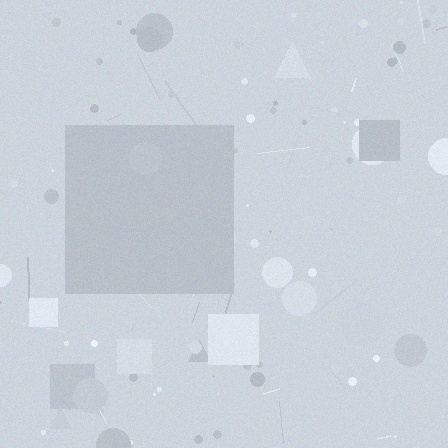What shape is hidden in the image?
A square is hidden in the image.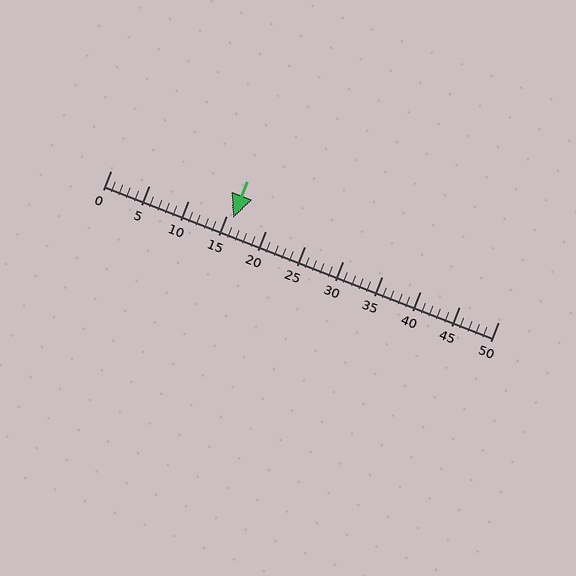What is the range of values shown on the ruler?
The ruler shows values from 0 to 50.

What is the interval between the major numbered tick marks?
The major tick marks are spaced 5 units apart.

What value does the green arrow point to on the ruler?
The green arrow points to approximately 16.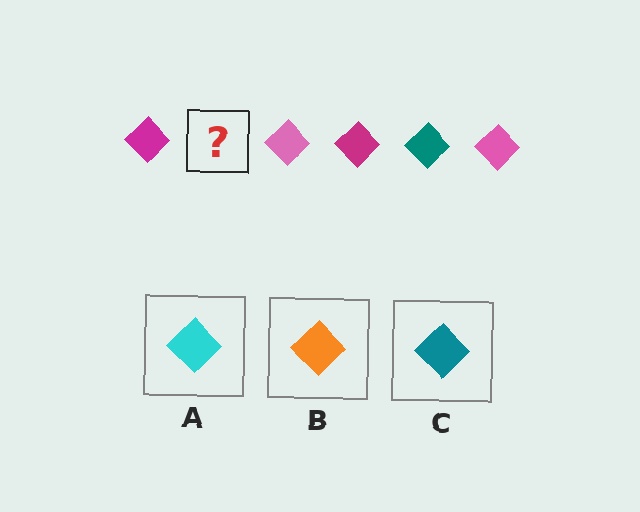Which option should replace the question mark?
Option C.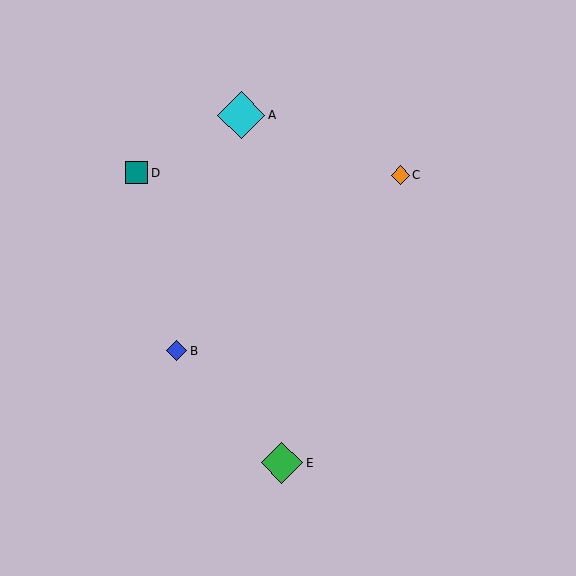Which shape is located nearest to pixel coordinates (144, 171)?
The teal square (labeled D) at (136, 173) is nearest to that location.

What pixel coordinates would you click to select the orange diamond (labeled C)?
Click at (400, 175) to select the orange diamond C.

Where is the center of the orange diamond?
The center of the orange diamond is at (400, 175).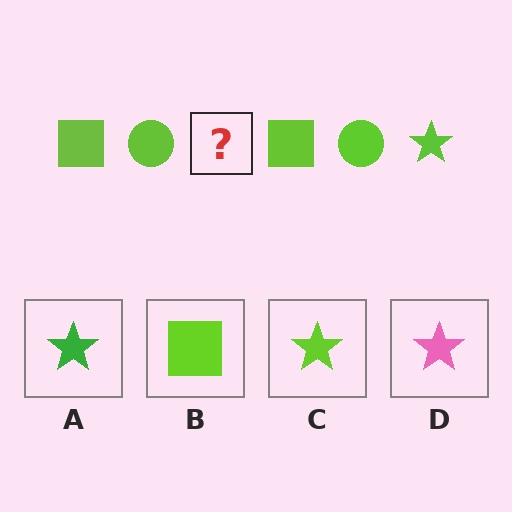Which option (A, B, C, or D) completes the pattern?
C.